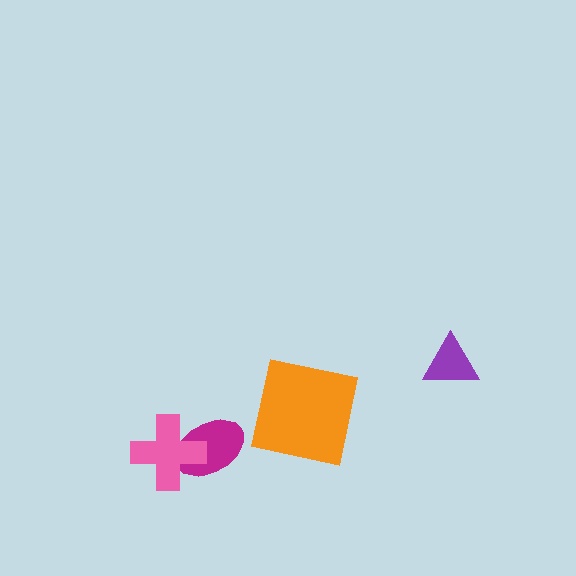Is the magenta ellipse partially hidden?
Yes, it is partially covered by another shape.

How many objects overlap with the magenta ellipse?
1 object overlaps with the magenta ellipse.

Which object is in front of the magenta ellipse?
The pink cross is in front of the magenta ellipse.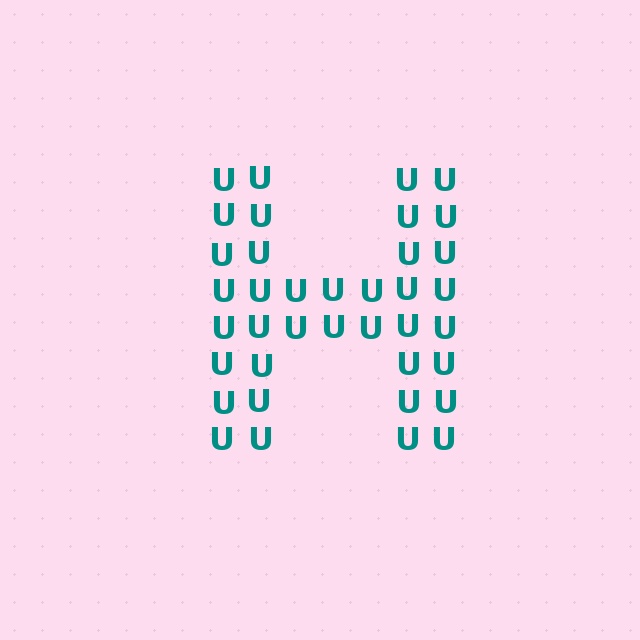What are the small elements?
The small elements are letter U's.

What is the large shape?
The large shape is the letter H.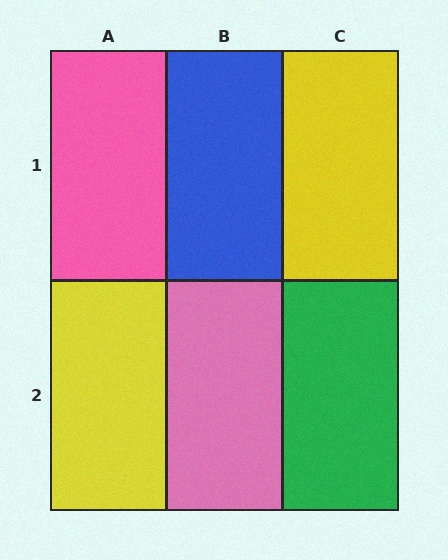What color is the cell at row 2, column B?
Pink.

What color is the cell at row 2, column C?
Green.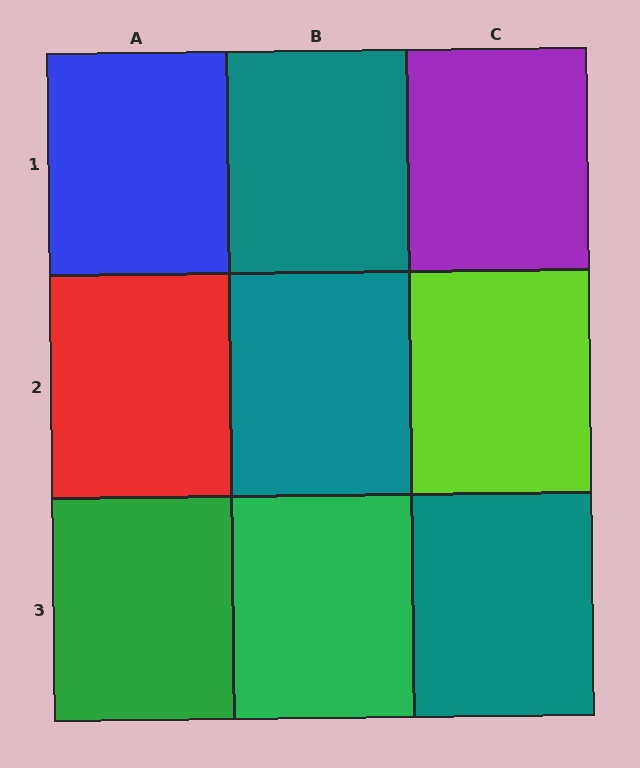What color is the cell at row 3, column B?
Green.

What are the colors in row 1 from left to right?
Blue, teal, purple.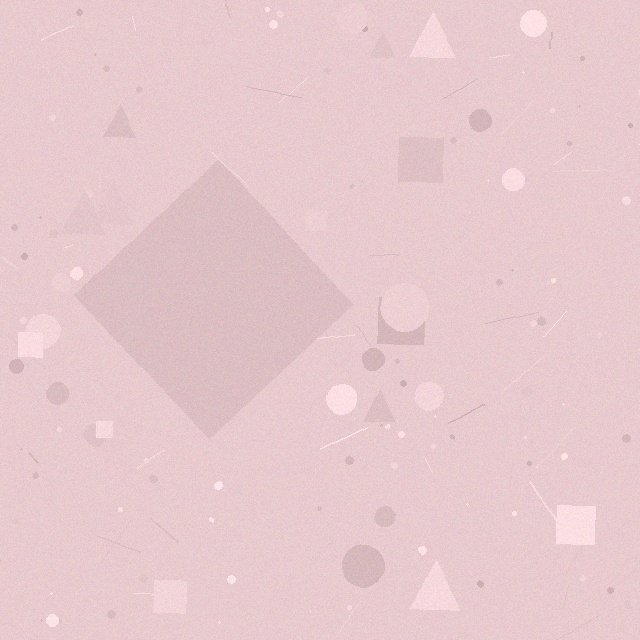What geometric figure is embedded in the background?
A diamond is embedded in the background.